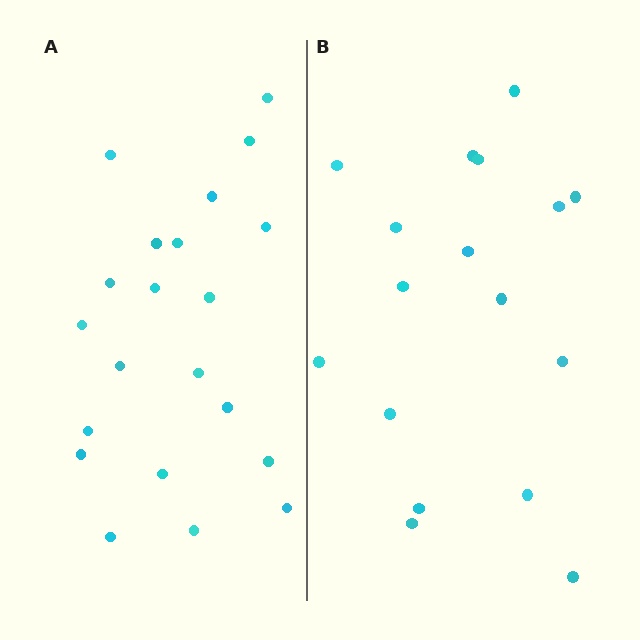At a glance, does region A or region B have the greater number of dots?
Region A (the left region) has more dots.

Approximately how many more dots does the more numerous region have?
Region A has about 4 more dots than region B.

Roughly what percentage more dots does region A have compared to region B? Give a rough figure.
About 25% more.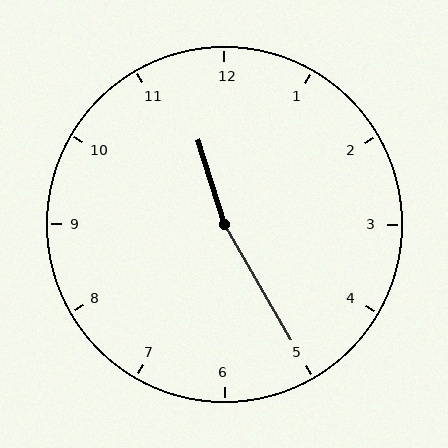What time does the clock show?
11:25.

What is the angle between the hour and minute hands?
Approximately 168 degrees.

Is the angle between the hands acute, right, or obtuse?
It is obtuse.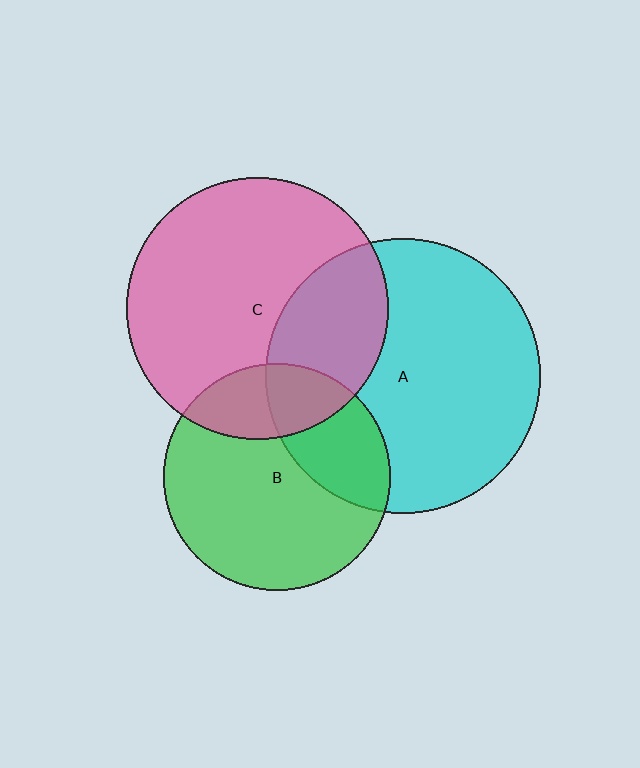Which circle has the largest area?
Circle A (cyan).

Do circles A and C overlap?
Yes.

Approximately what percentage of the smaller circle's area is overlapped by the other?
Approximately 30%.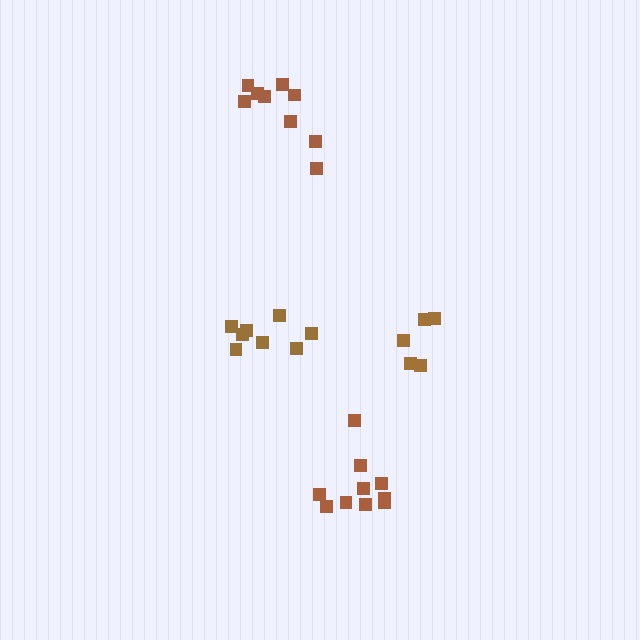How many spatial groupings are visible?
There are 4 spatial groupings.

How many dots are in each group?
Group 1: 5 dots, Group 2: 8 dots, Group 3: 10 dots, Group 4: 9 dots (32 total).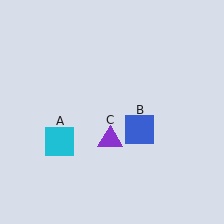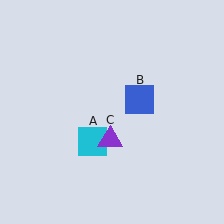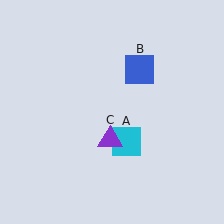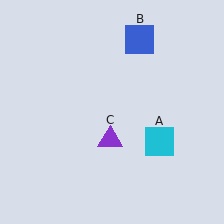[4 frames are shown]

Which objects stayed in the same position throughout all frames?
Purple triangle (object C) remained stationary.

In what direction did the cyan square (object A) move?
The cyan square (object A) moved right.